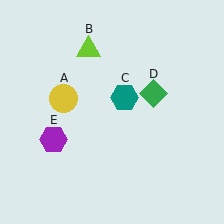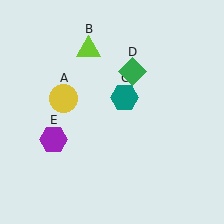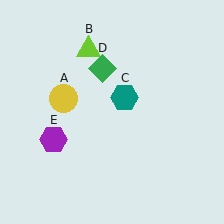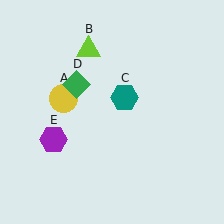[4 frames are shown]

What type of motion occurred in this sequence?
The green diamond (object D) rotated counterclockwise around the center of the scene.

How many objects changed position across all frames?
1 object changed position: green diamond (object D).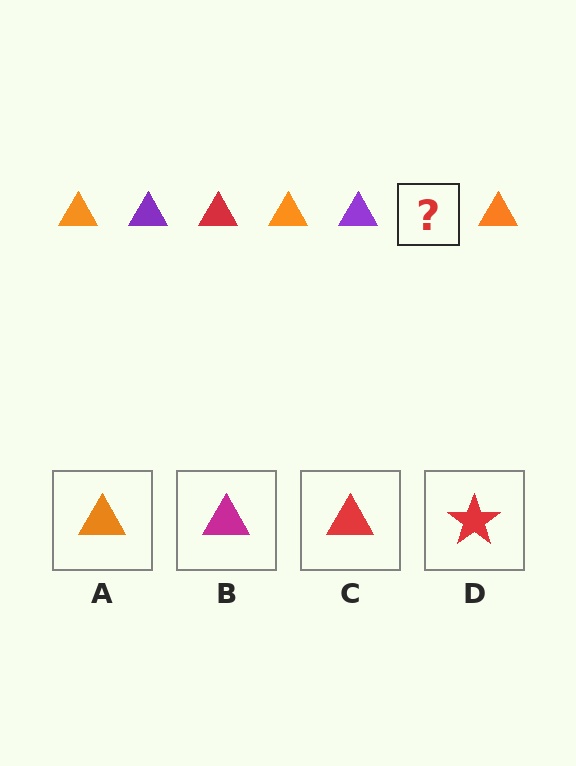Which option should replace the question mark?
Option C.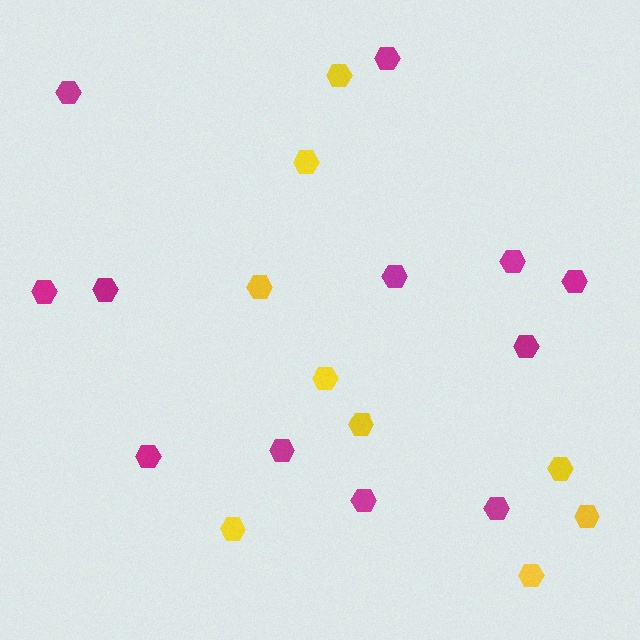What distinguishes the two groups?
There are 2 groups: one group of yellow hexagons (9) and one group of magenta hexagons (12).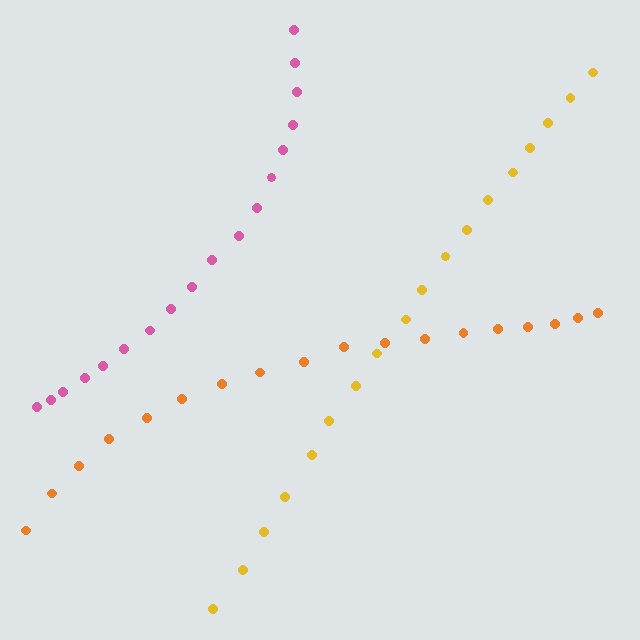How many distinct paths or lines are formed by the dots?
There are 3 distinct paths.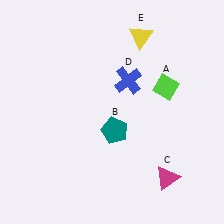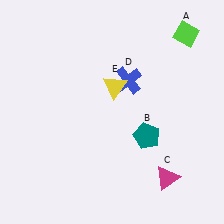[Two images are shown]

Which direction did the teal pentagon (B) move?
The teal pentagon (B) moved right.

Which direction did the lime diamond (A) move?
The lime diamond (A) moved up.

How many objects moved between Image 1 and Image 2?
3 objects moved between the two images.